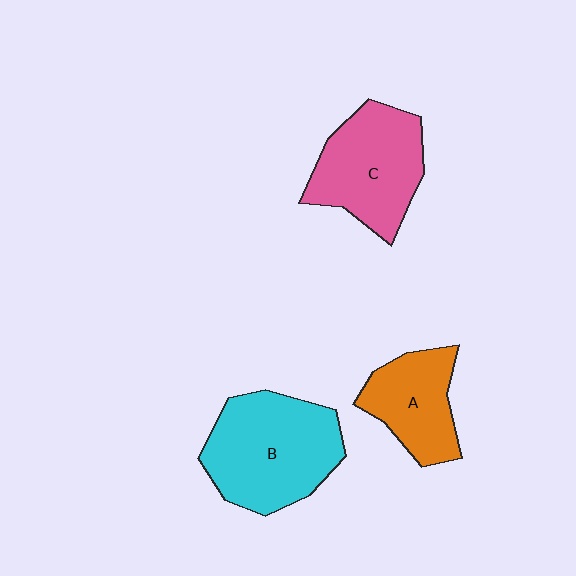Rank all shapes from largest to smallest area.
From largest to smallest: B (cyan), C (pink), A (orange).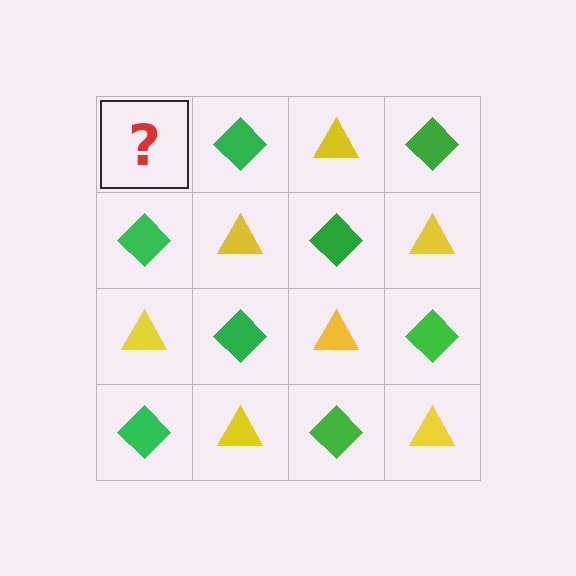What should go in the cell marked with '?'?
The missing cell should contain a yellow triangle.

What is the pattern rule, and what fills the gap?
The rule is that it alternates yellow triangle and green diamond in a checkerboard pattern. The gap should be filled with a yellow triangle.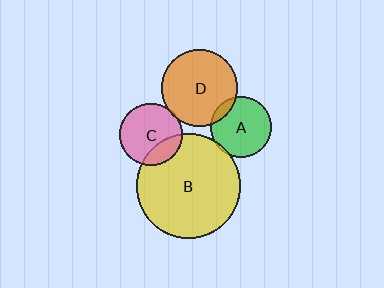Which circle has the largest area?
Circle B (yellow).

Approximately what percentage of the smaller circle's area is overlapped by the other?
Approximately 10%.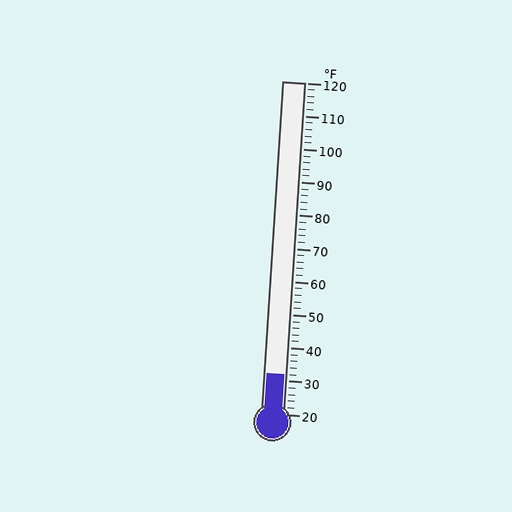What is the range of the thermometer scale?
The thermometer scale ranges from 20°F to 120°F.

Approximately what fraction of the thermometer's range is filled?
The thermometer is filled to approximately 10% of its range.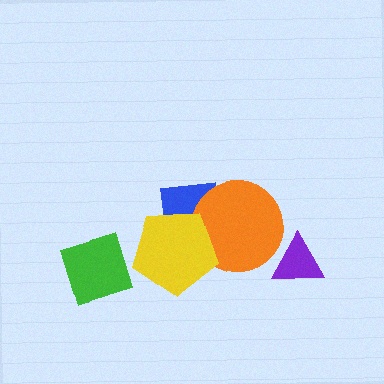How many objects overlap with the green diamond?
0 objects overlap with the green diamond.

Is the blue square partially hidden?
Yes, it is partially covered by another shape.